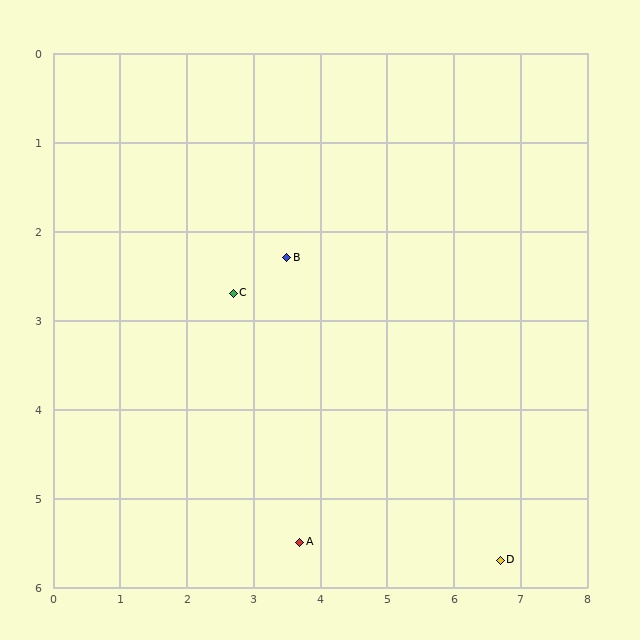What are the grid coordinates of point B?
Point B is at approximately (3.5, 2.3).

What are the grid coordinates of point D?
Point D is at approximately (6.7, 5.7).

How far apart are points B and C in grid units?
Points B and C are about 0.9 grid units apart.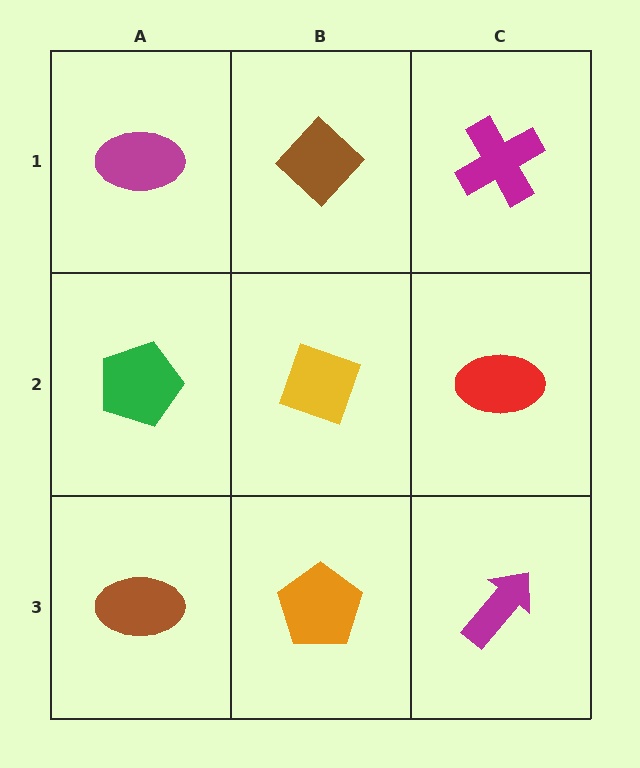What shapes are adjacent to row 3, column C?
A red ellipse (row 2, column C), an orange pentagon (row 3, column B).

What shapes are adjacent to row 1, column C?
A red ellipse (row 2, column C), a brown diamond (row 1, column B).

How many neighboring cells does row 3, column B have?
3.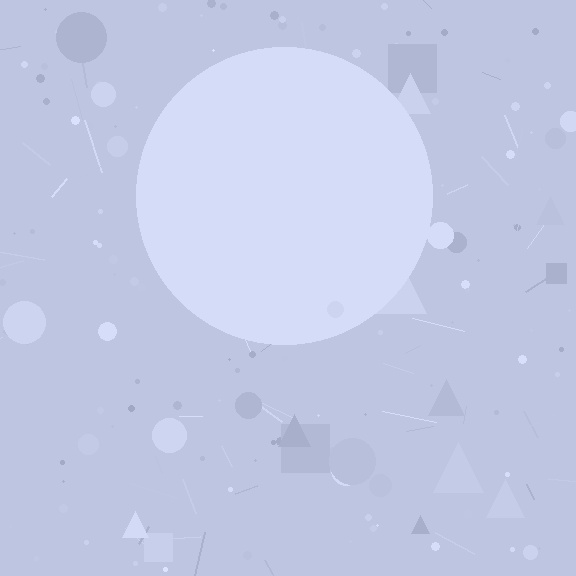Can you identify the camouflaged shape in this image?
The camouflaged shape is a circle.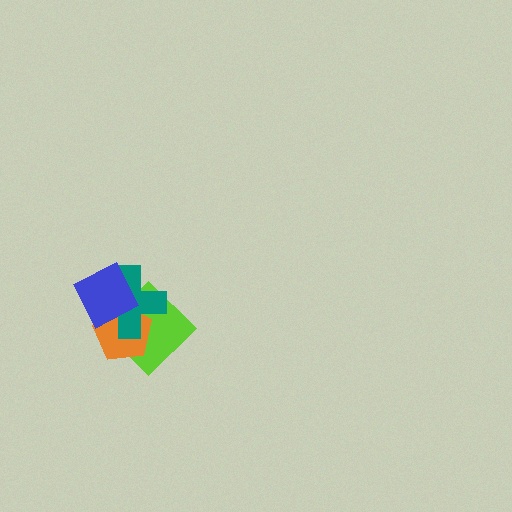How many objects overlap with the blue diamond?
3 objects overlap with the blue diamond.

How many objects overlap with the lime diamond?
3 objects overlap with the lime diamond.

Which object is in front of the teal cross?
The blue diamond is in front of the teal cross.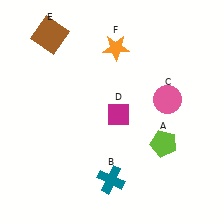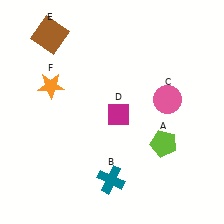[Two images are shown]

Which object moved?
The orange star (F) moved left.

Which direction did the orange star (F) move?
The orange star (F) moved left.